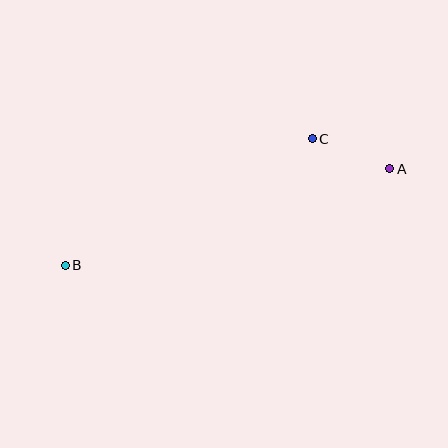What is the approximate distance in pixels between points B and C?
The distance between B and C is approximately 277 pixels.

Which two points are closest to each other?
Points A and C are closest to each other.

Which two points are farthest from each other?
Points A and B are farthest from each other.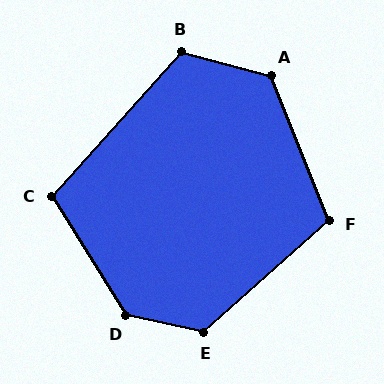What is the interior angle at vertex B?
Approximately 117 degrees (obtuse).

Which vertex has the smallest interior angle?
C, at approximately 106 degrees.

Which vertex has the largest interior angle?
D, at approximately 133 degrees.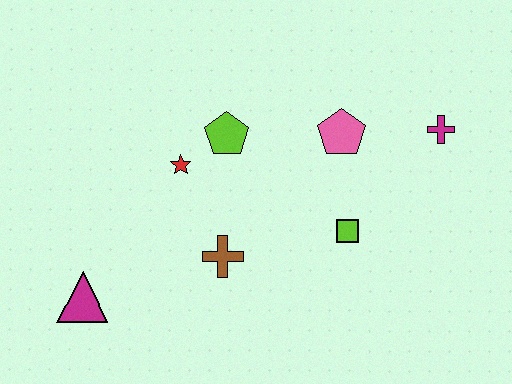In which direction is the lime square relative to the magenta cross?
The lime square is below the magenta cross.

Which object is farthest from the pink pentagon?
The magenta triangle is farthest from the pink pentagon.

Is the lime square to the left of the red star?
No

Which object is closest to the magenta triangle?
The brown cross is closest to the magenta triangle.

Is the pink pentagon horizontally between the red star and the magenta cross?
Yes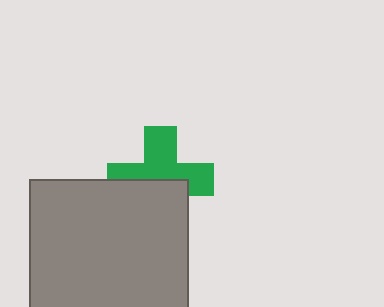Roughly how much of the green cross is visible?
About half of it is visible (roughly 56%).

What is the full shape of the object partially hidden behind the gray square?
The partially hidden object is a green cross.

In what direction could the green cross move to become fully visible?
The green cross could move up. That would shift it out from behind the gray square entirely.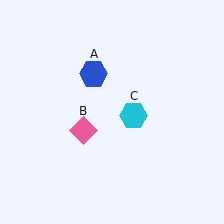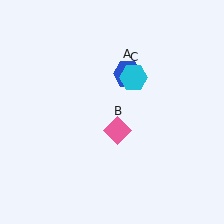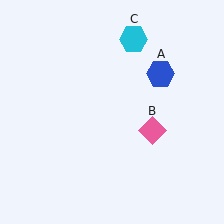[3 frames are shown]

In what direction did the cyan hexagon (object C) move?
The cyan hexagon (object C) moved up.